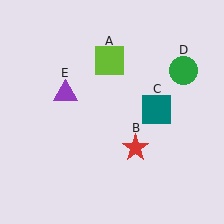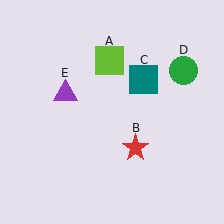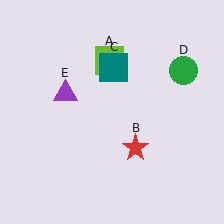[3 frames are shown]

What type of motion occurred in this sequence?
The teal square (object C) rotated counterclockwise around the center of the scene.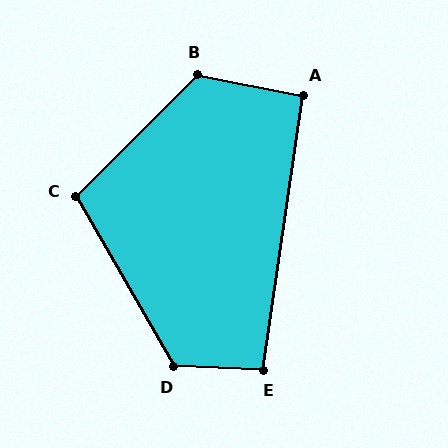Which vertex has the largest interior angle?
B, at approximately 124 degrees.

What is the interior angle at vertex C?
Approximately 105 degrees (obtuse).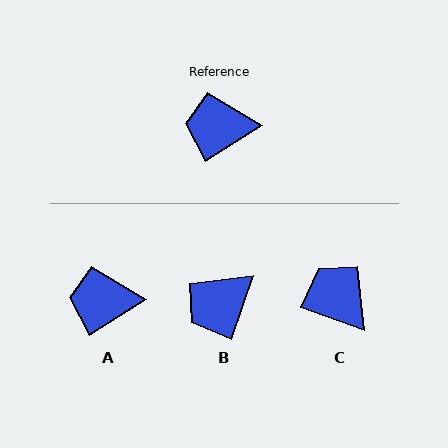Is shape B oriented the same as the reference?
No, it is off by about 38 degrees.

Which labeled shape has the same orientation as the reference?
A.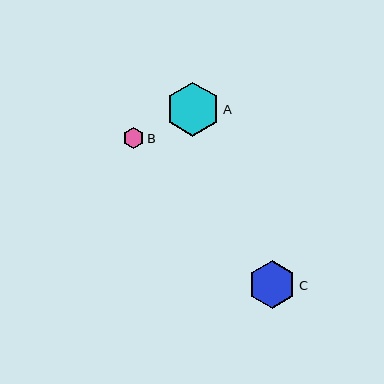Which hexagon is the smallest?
Hexagon B is the smallest with a size of approximately 21 pixels.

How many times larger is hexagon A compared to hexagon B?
Hexagon A is approximately 2.6 times the size of hexagon B.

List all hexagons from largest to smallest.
From largest to smallest: A, C, B.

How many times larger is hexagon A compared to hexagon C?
Hexagon A is approximately 1.1 times the size of hexagon C.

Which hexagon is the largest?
Hexagon A is the largest with a size of approximately 54 pixels.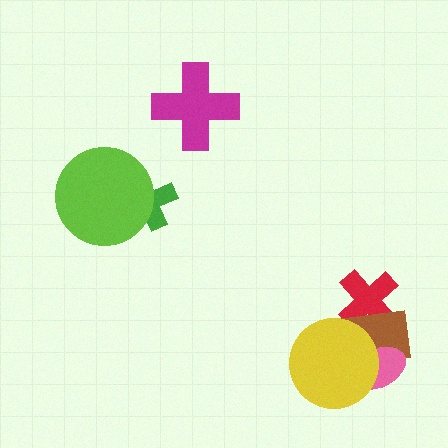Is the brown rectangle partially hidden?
Yes, it is partially covered by another shape.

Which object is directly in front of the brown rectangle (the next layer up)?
The pink ellipse is directly in front of the brown rectangle.